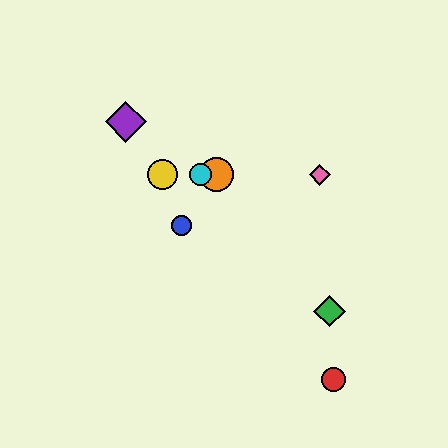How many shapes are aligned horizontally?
4 shapes (the yellow circle, the orange circle, the cyan circle, the pink diamond) are aligned horizontally.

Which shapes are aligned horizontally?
The yellow circle, the orange circle, the cyan circle, the pink diamond are aligned horizontally.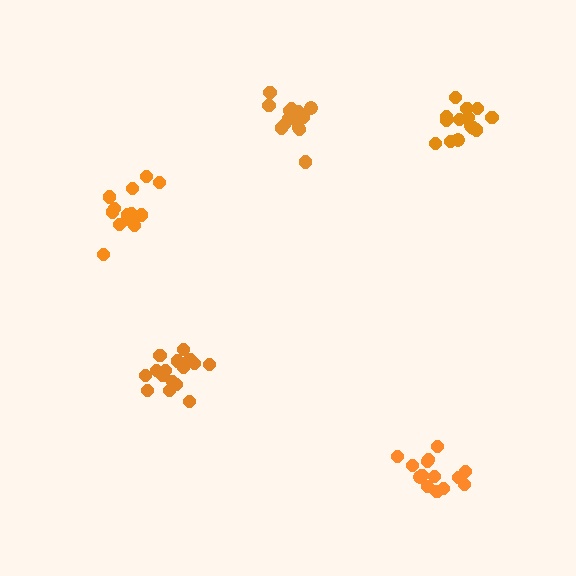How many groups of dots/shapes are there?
There are 5 groups.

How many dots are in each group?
Group 1: 14 dots, Group 2: 15 dots, Group 3: 15 dots, Group 4: 14 dots, Group 5: 16 dots (74 total).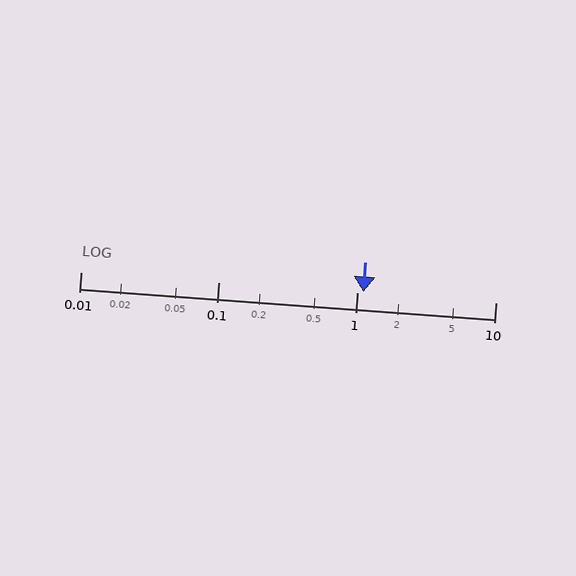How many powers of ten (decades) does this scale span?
The scale spans 3 decades, from 0.01 to 10.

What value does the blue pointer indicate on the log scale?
The pointer indicates approximately 1.1.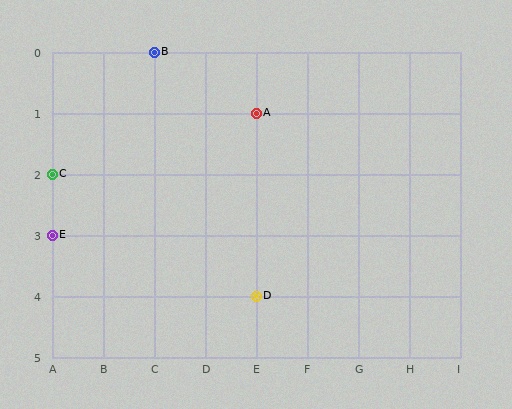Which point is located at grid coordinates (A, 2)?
Point C is at (A, 2).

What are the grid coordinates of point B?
Point B is at grid coordinates (C, 0).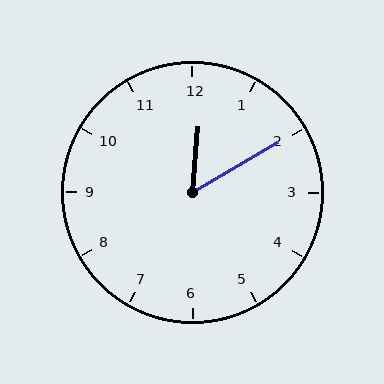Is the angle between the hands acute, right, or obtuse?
It is acute.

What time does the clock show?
12:10.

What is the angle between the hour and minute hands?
Approximately 55 degrees.